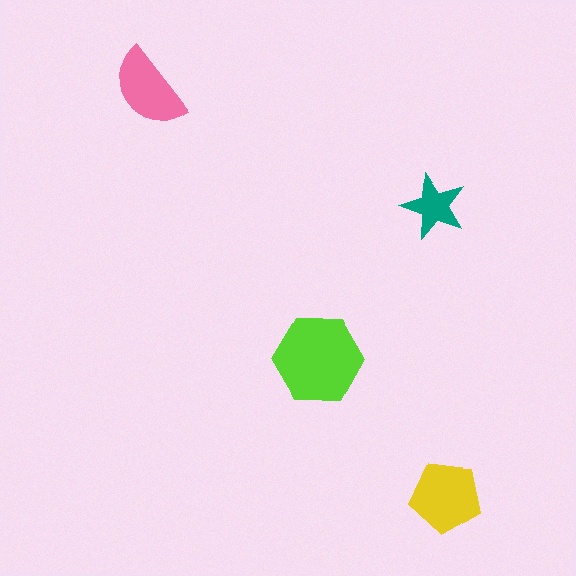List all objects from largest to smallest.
The lime hexagon, the yellow pentagon, the pink semicircle, the teal star.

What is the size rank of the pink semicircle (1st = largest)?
3rd.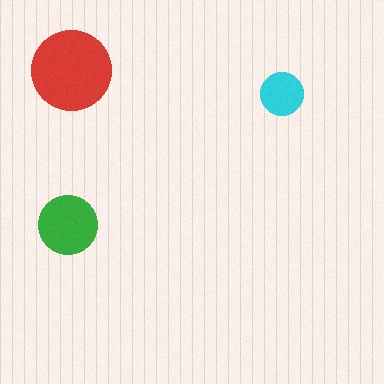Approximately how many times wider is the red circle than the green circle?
About 1.5 times wider.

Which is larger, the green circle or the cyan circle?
The green one.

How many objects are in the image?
There are 3 objects in the image.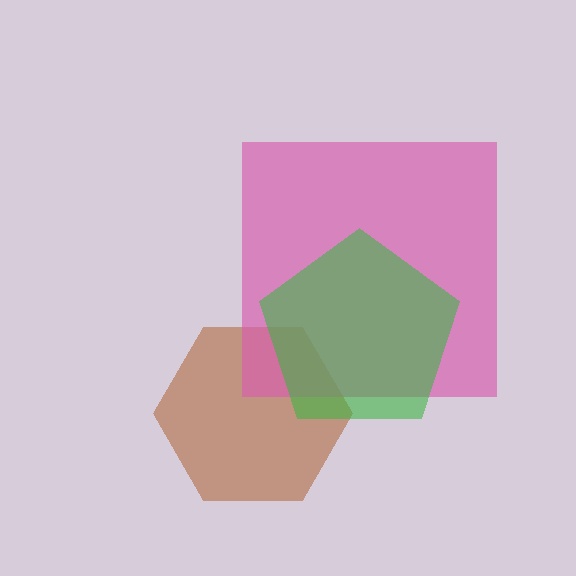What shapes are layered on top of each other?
The layered shapes are: a brown hexagon, a pink square, a green pentagon.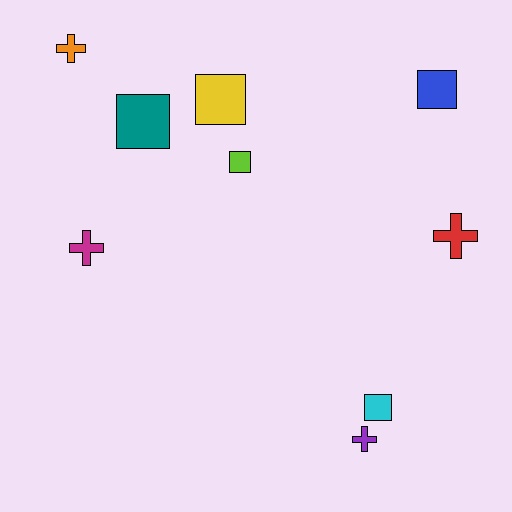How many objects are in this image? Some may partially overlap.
There are 9 objects.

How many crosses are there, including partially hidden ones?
There are 4 crosses.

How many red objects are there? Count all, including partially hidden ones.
There is 1 red object.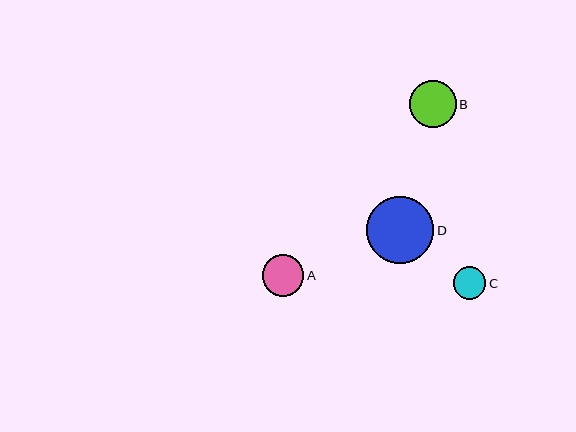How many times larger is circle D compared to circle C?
Circle D is approximately 2.1 times the size of circle C.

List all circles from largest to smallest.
From largest to smallest: D, B, A, C.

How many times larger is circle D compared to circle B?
Circle D is approximately 1.4 times the size of circle B.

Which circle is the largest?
Circle D is the largest with a size of approximately 67 pixels.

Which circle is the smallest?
Circle C is the smallest with a size of approximately 33 pixels.